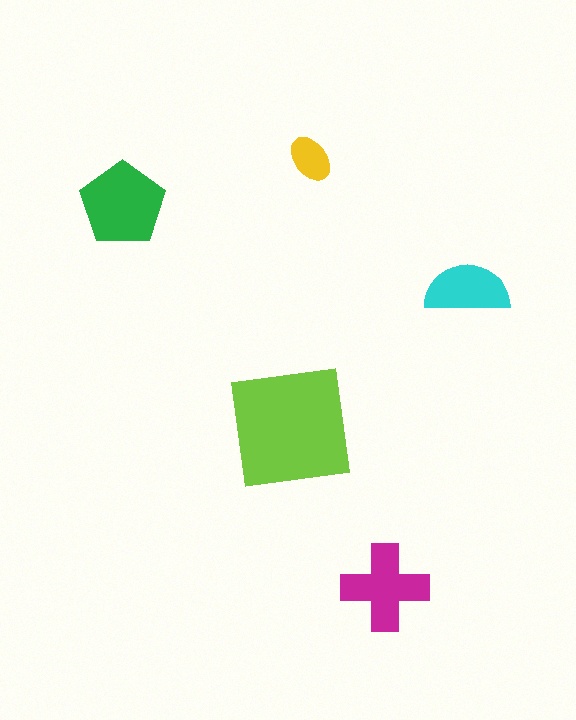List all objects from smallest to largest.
The yellow ellipse, the cyan semicircle, the magenta cross, the green pentagon, the lime square.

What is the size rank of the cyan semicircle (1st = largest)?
4th.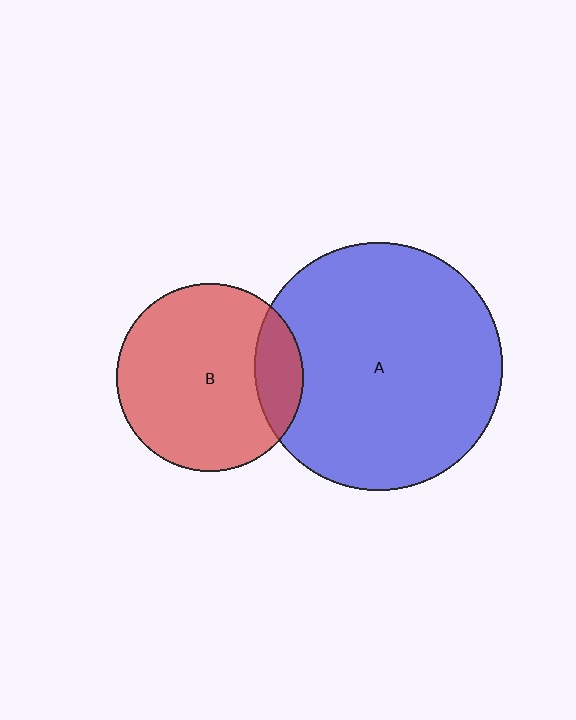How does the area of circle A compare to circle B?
Approximately 1.7 times.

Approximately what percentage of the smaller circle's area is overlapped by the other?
Approximately 15%.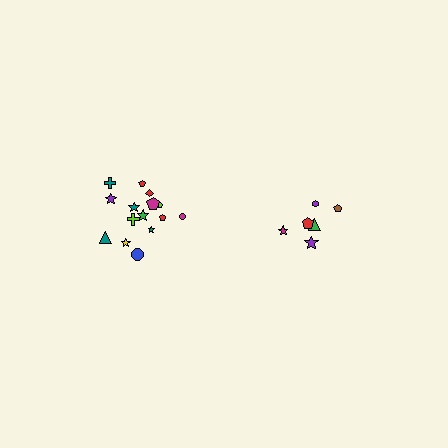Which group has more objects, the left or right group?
The left group.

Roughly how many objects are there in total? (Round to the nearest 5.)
Roughly 20 objects in total.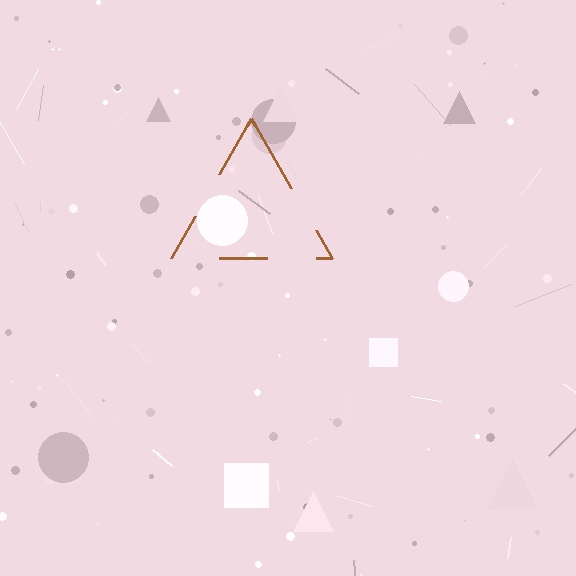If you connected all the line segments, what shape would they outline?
They would outline a triangle.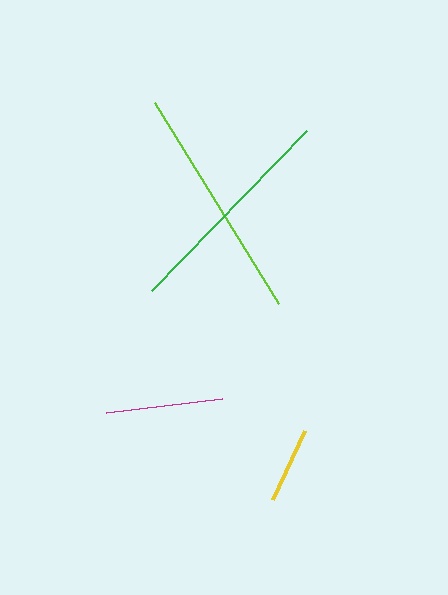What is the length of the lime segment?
The lime segment is approximately 236 pixels long.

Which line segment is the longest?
The lime line is the longest at approximately 236 pixels.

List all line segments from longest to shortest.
From longest to shortest: lime, green, magenta, yellow.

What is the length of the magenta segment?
The magenta segment is approximately 117 pixels long.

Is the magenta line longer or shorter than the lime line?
The lime line is longer than the magenta line.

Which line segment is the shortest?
The yellow line is the shortest at approximately 76 pixels.